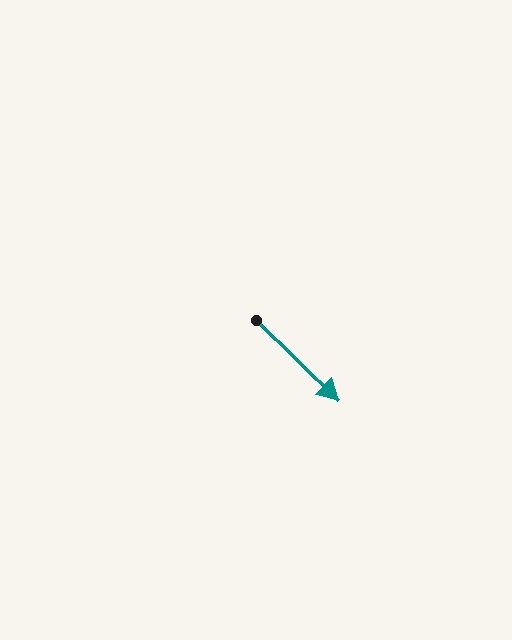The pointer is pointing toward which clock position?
Roughly 4 o'clock.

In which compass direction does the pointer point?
Southeast.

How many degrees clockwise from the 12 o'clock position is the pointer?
Approximately 134 degrees.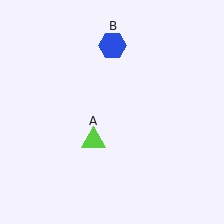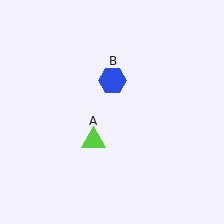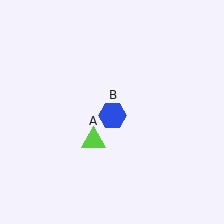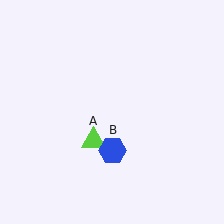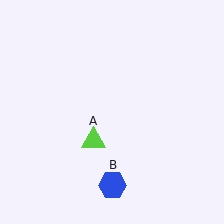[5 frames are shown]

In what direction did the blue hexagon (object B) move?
The blue hexagon (object B) moved down.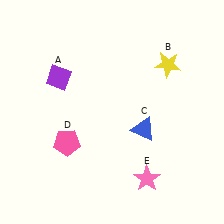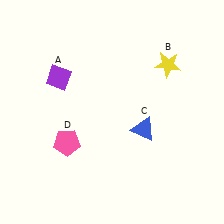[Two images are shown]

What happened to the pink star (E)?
The pink star (E) was removed in Image 2. It was in the bottom-right area of Image 1.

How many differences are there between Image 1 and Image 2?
There is 1 difference between the two images.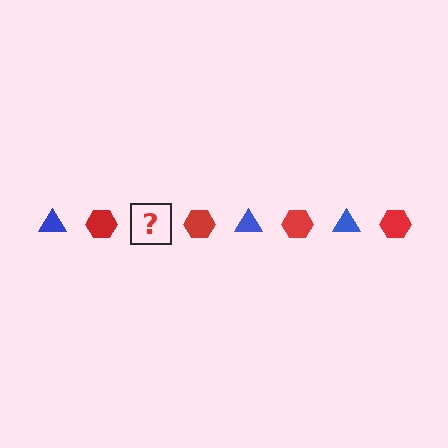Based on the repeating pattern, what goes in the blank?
The blank should be a blue triangle.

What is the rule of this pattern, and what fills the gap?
The rule is that the pattern alternates between blue triangle and red hexagon. The gap should be filled with a blue triangle.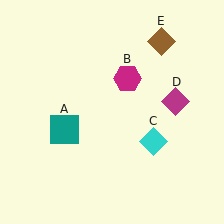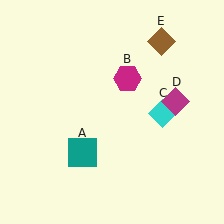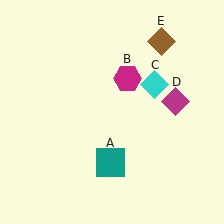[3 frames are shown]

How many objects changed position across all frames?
2 objects changed position: teal square (object A), cyan diamond (object C).